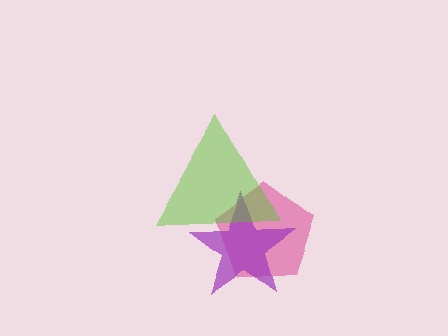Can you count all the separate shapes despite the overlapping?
Yes, there are 3 separate shapes.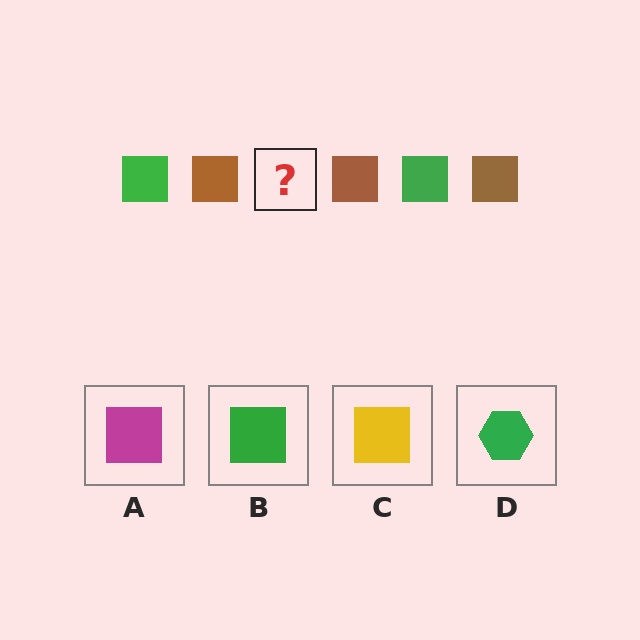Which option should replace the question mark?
Option B.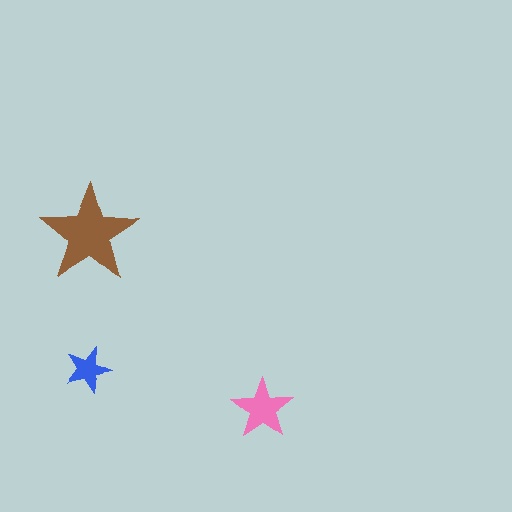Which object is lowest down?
The pink star is bottommost.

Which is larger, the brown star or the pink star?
The brown one.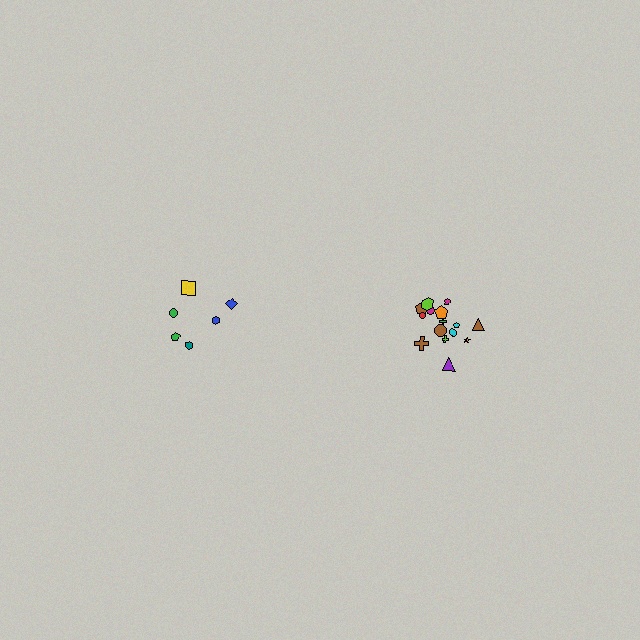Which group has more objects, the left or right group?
The right group.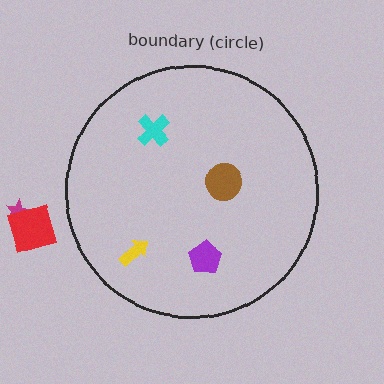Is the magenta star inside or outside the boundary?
Outside.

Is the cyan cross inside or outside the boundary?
Inside.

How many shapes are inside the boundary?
4 inside, 2 outside.